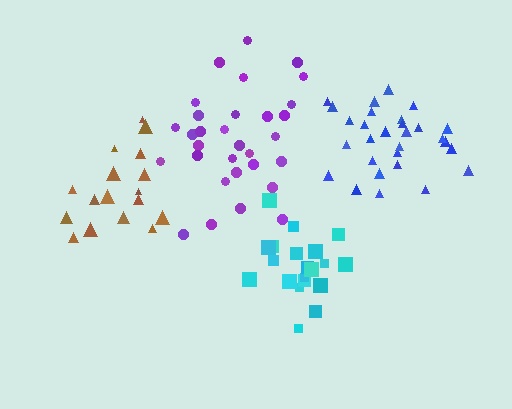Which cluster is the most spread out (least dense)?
Brown.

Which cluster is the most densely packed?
Cyan.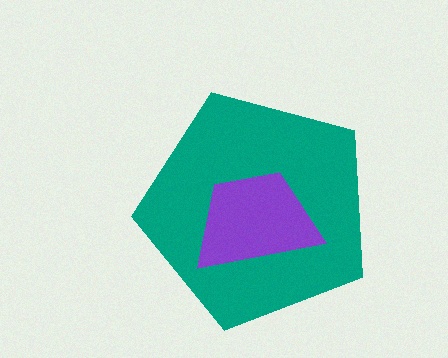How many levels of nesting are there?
2.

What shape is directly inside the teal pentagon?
The purple trapezoid.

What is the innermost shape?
The purple trapezoid.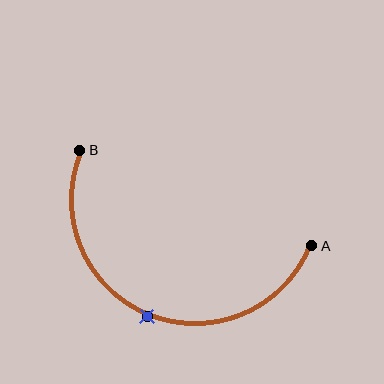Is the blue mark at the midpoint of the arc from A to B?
Yes. The blue mark lies on the arc at equal arc-length from both A and B — it is the arc midpoint.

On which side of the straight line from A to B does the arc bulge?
The arc bulges below the straight line connecting A and B.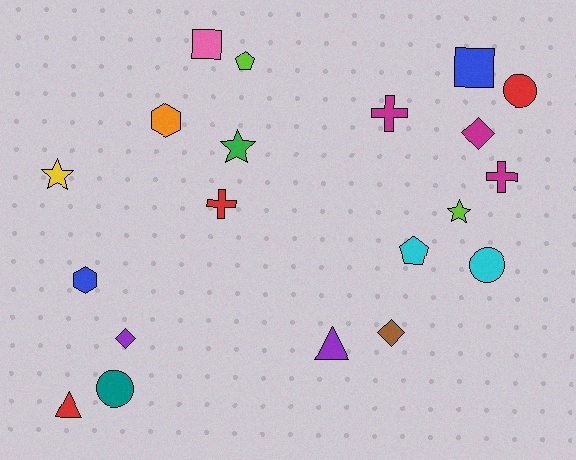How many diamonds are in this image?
There are 3 diamonds.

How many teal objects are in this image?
There is 1 teal object.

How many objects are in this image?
There are 20 objects.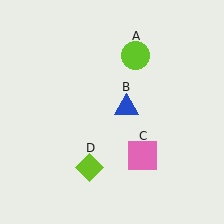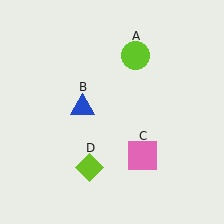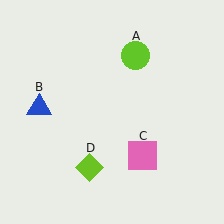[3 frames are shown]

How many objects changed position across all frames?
1 object changed position: blue triangle (object B).